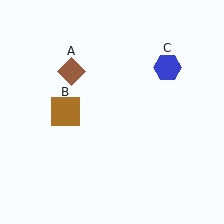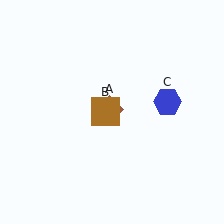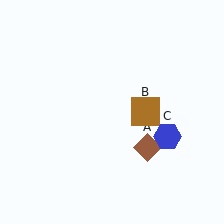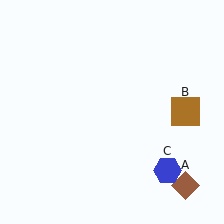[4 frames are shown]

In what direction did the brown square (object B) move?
The brown square (object B) moved right.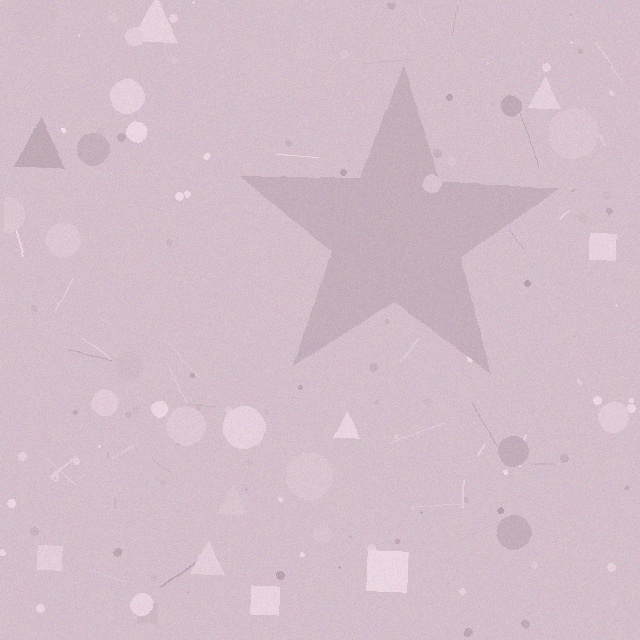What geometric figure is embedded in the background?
A star is embedded in the background.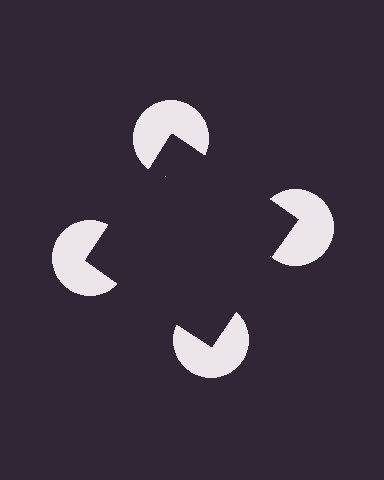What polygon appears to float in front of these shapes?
An illusory square — its edges are inferred from the aligned wedge cuts in the pac-man discs, not physically drawn.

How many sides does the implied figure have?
4 sides.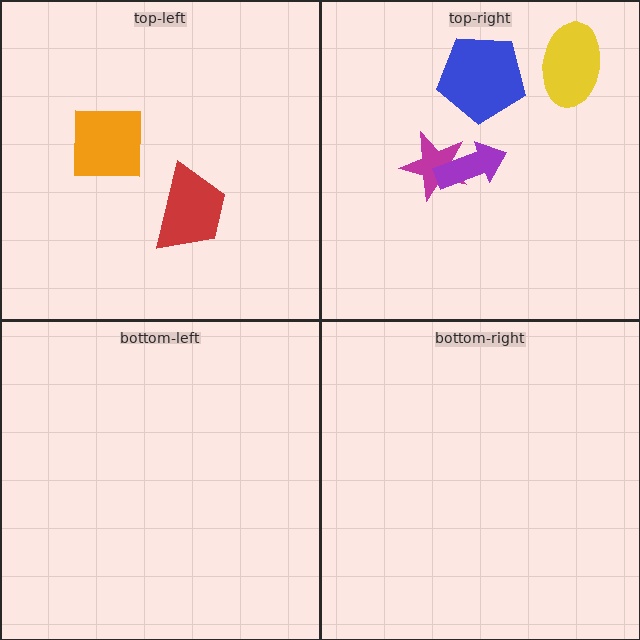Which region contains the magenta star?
The top-right region.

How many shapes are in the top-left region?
2.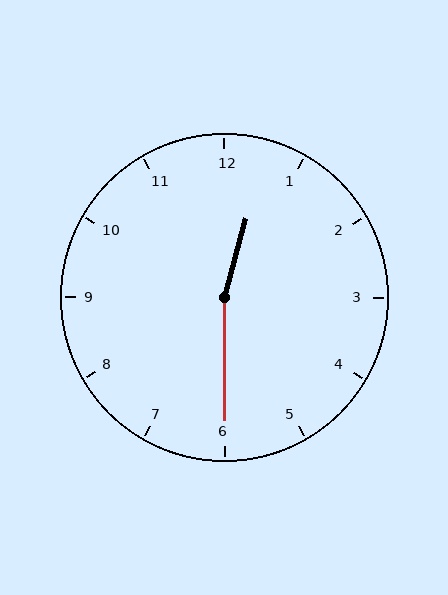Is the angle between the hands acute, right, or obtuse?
It is obtuse.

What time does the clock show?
12:30.